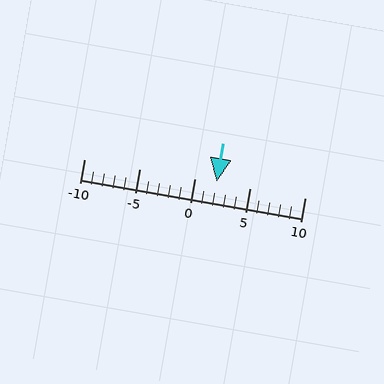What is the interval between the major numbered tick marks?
The major tick marks are spaced 5 units apart.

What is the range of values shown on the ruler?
The ruler shows values from -10 to 10.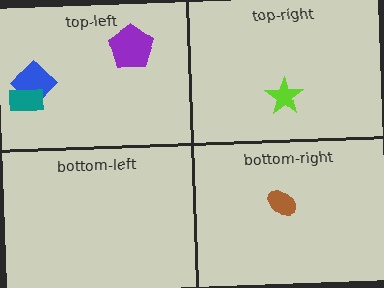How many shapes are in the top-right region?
1.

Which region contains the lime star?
The top-right region.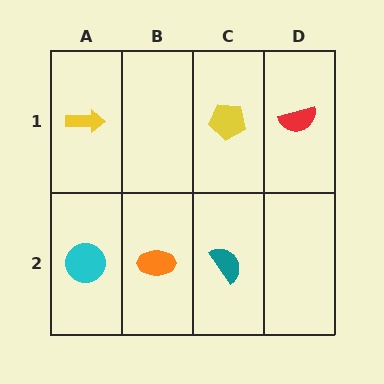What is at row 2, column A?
A cyan circle.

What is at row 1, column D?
A red semicircle.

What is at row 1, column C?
A yellow pentagon.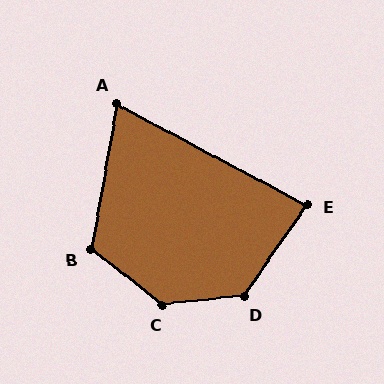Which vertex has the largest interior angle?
C, at approximately 137 degrees.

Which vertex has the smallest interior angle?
A, at approximately 72 degrees.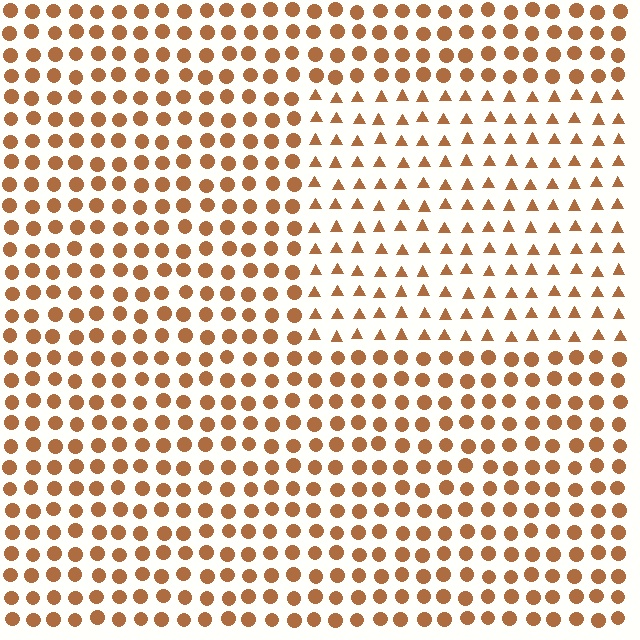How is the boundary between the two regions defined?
The boundary is defined by a change in element shape: triangles inside vs. circles outside. All elements share the same color and spacing.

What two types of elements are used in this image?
The image uses triangles inside the rectangle region and circles outside it.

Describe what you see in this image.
The image is filled with small brown elements arranged in a uniform grid. A rectangle-shaped region contains triangles, while the surrounding area contains circles. The boundary is defined purely by the change in element shape.